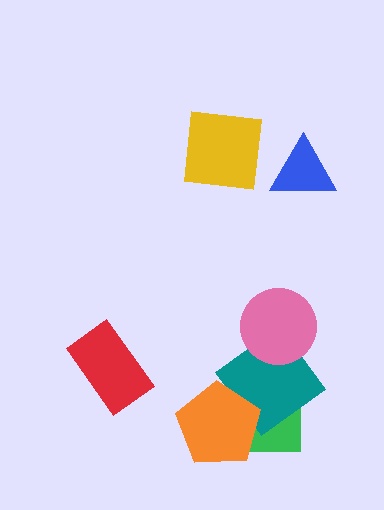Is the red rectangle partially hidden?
No, no other shape covers it.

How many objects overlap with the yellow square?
0 objects overlap with the yellow square.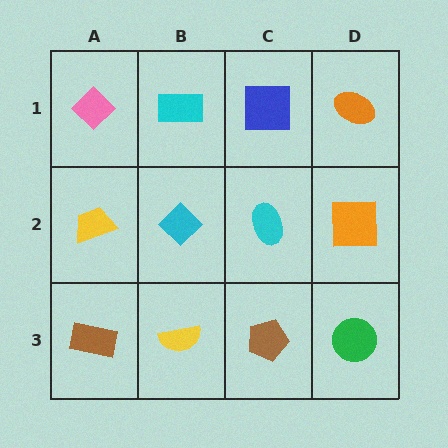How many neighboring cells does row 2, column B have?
4.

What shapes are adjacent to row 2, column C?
A blue square (row 1, column C), a brown pentagon (row 3, column C), a cyan diamond (row 2, column B), an orange square (row 2, column D).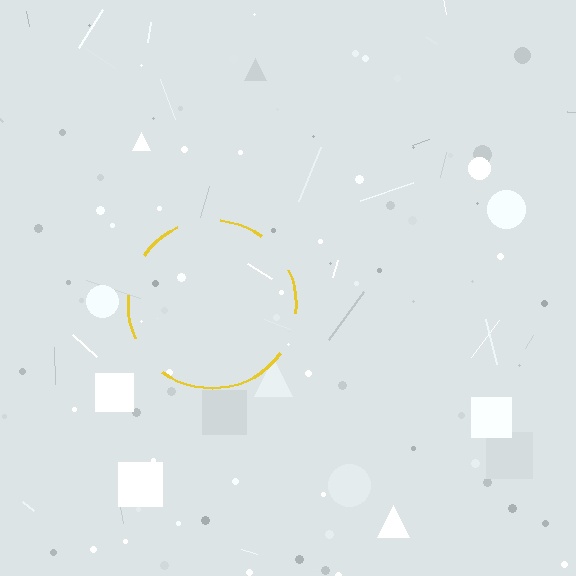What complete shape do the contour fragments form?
The contour fragments form a circle.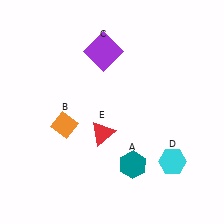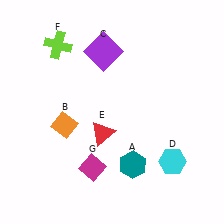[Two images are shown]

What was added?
A lime cross (F), a magenta diamond (G) were added in Image 2.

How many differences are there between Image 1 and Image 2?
There are 2 differences between the two images.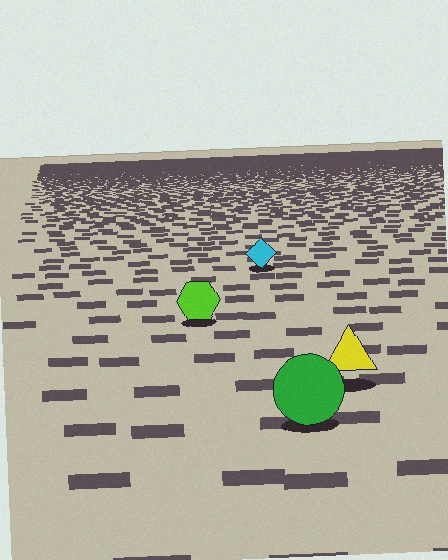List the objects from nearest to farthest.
From nearest to farthest: the green circle, the yellow triangle, the lime hexagon, the cyan diamond.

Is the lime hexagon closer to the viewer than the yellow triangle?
No. The yellow triangle is closer — you can tell from the texture gradient: the ground texture is coarser near it.